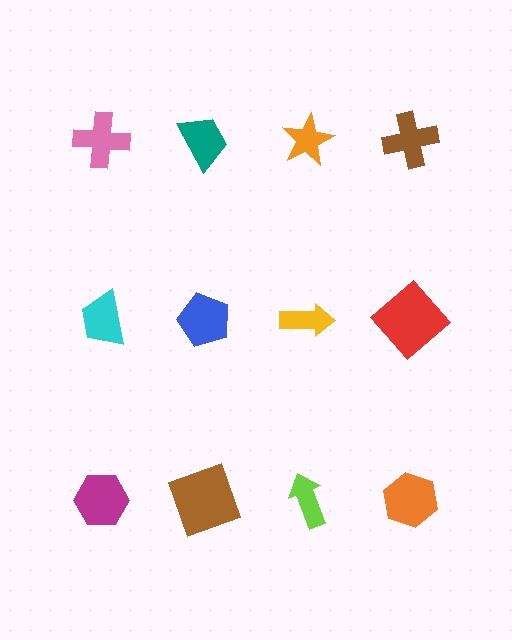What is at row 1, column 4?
A brown cross.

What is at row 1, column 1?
A pink cross.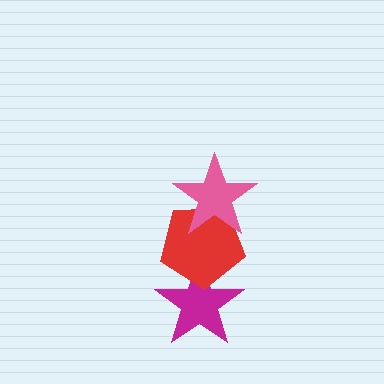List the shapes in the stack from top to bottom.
From top to bottom: the pink star, the red pentagon, the magenta star.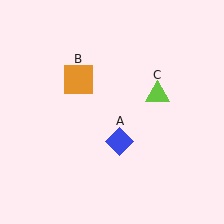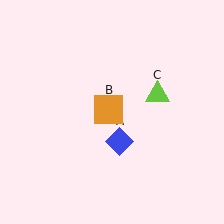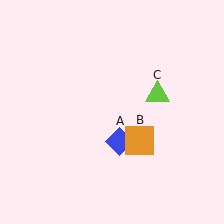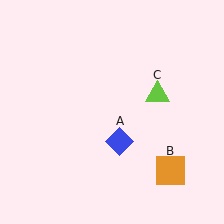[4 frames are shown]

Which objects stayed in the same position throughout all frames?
Blue diamond (object A) and lime triangle (object C) remained stationary.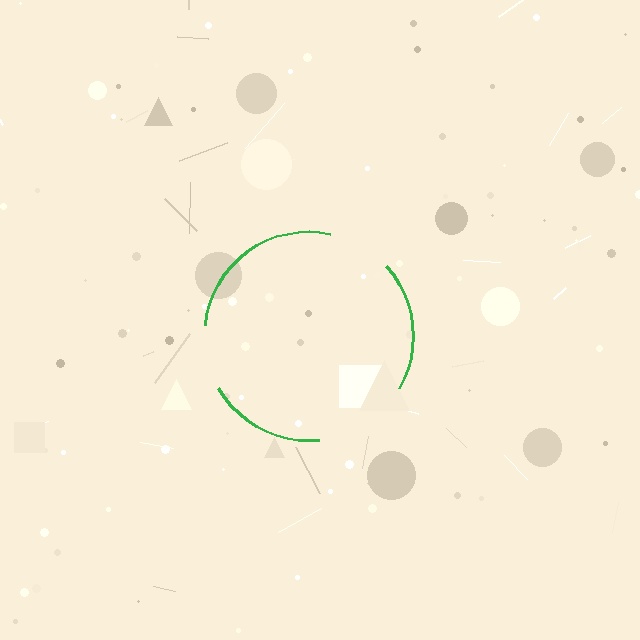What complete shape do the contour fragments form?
The contour fragments form a circle.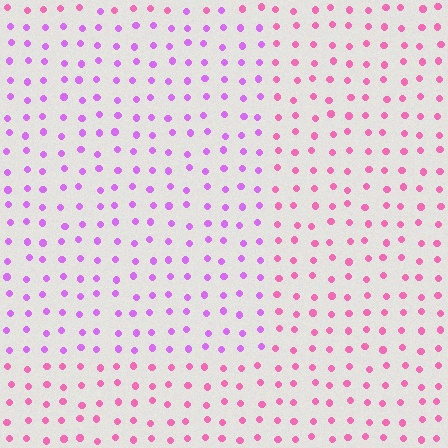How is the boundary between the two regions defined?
The boundary is defined purely by a slight shift in hue (about 38 degrees). Spacing, size, and orientation are identical on both sides.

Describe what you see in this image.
The image is filled with small pink elements in a uniform arrangement. A rectangle-shaped region is visible where the elements are tinted to a slightly different hue, forming a subtle color boundary.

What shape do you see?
I see a rectangle.